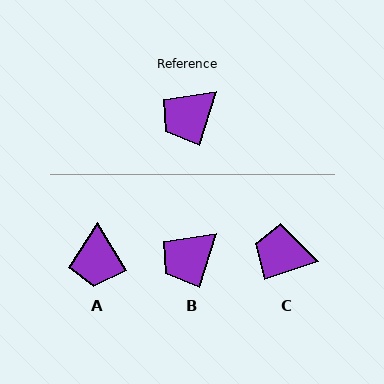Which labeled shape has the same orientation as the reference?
B.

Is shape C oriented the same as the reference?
No, it is off by about 54 degrees.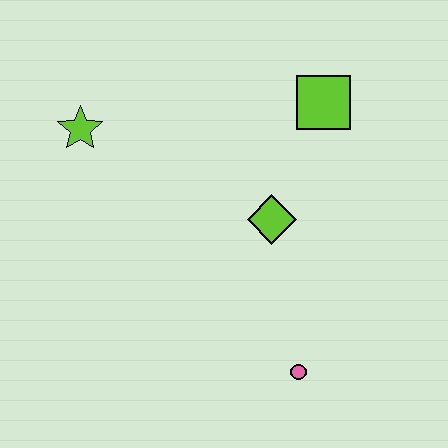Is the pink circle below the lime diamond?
Yes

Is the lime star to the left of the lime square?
Yes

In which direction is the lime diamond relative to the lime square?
The lime diamond is below the lime square.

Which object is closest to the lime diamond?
The lime square is closest to the lime diamond.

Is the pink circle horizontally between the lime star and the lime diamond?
No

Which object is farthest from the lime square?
The pink circle is farthest from the lime square.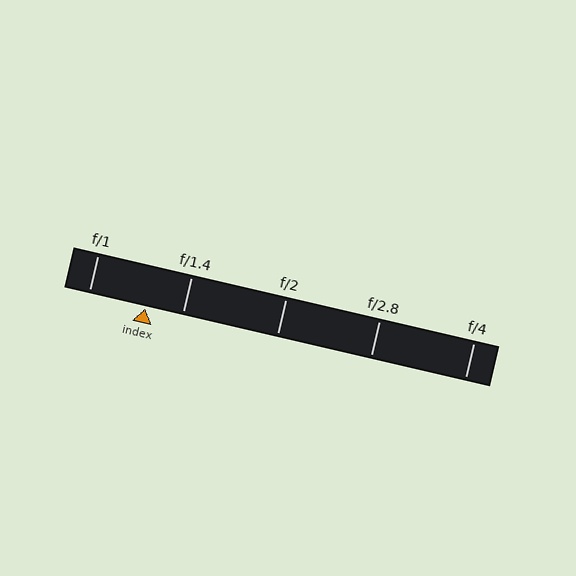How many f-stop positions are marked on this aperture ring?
There are 5 f-stop positions marked.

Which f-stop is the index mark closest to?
The index mark is closest to f/1.4.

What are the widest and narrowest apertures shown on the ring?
The widest aperture shown is f/1 and the narrowest is f/4.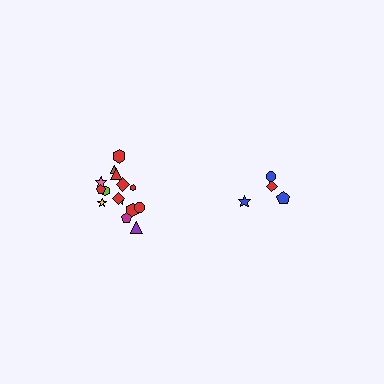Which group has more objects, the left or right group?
The left group.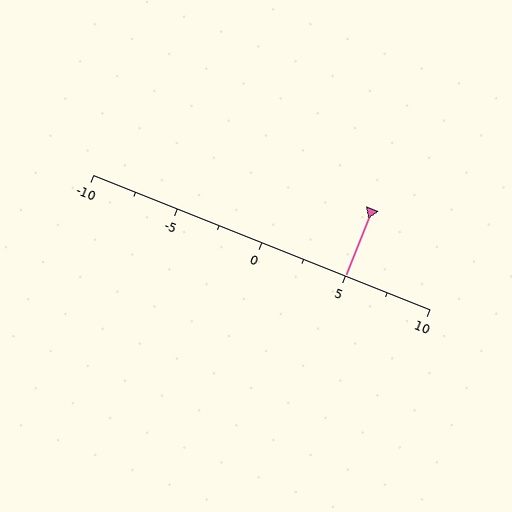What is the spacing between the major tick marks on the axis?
The major ticks are spaced 5 apart.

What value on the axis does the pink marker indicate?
The marker indicates approximately 5.